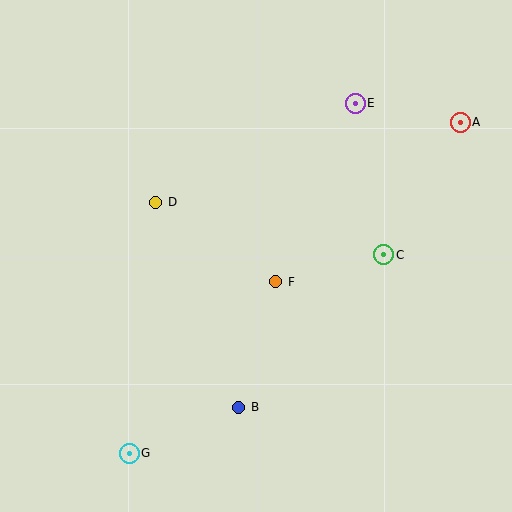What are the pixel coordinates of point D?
Point D is at (156, 202).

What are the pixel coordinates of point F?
Point F is at (276, 282).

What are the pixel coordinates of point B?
Point B is at (239, 407).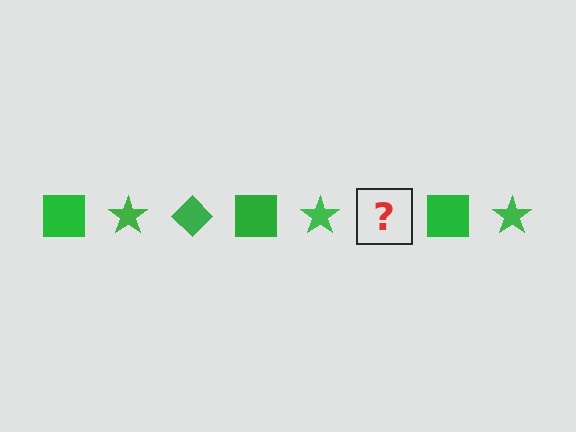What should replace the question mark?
The question mark should be replaced with a green diamond.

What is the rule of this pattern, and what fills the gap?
The rule is that the pattern cycles through square, star, diamond shapes in green. The gap should be filled with a green diamond.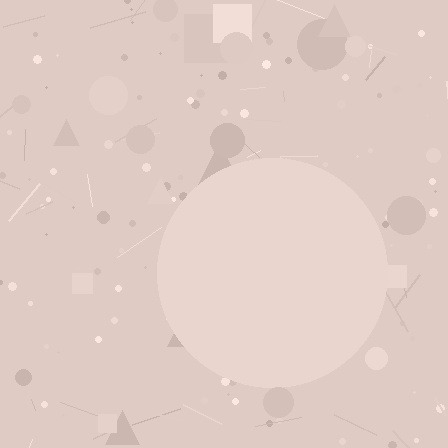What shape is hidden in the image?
A circle is hidden in the image.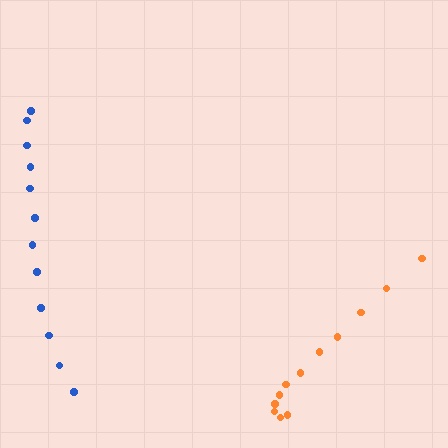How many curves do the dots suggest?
There are 2 distinct paths.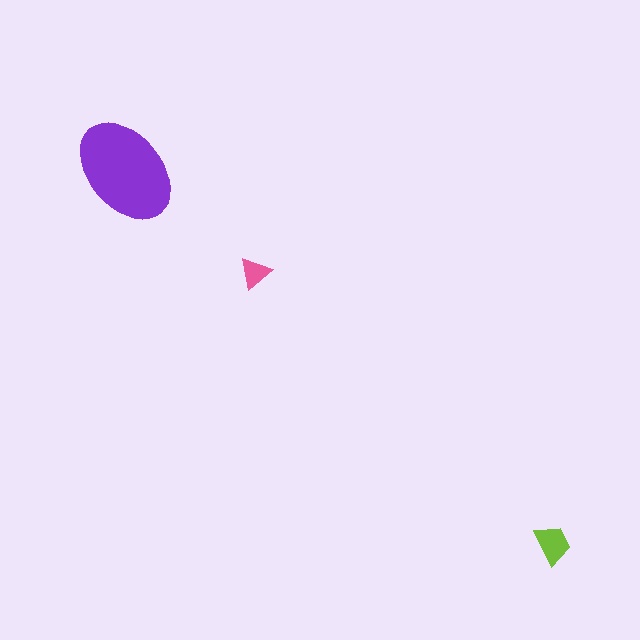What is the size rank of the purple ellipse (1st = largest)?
1st.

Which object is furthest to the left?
The purple ellipse is leftmost.